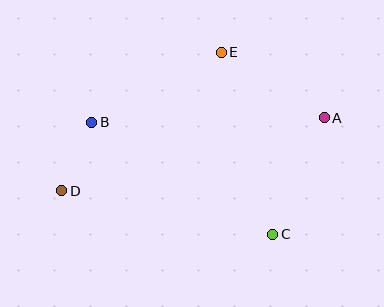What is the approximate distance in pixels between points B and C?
The distance between B and C is approximately 213 pixels.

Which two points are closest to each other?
Points B and D are closest to each other.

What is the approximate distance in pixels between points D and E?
The distance between D and E is approximately 211 pixels.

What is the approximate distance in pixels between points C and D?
The distance between C and D is approximately 215 pixels.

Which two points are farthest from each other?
Points A and D are farthest from each other.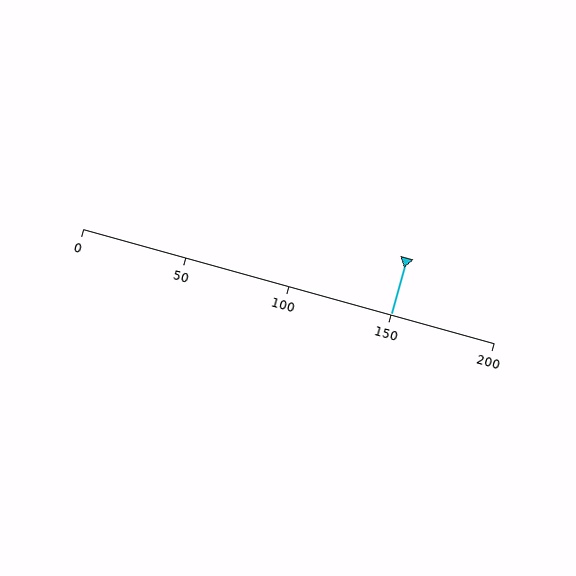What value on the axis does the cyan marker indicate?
The marker indicates approximately 150.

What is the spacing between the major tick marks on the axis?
The major ticks are spaced 50 apart.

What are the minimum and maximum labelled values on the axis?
The axis runs from 0 to 200.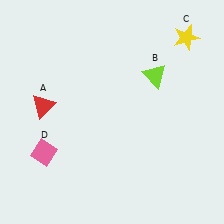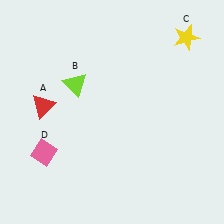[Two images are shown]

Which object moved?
The lime triangle (B) moved left.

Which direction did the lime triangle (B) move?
The lime triangle (B) moved left.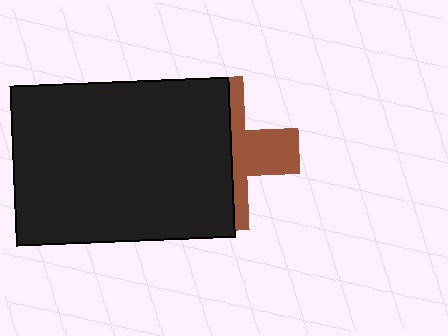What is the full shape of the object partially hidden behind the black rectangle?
The partially hidden object is a brown cross.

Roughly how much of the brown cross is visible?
A small part of it is visible (roughly 37%).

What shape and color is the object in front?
The object in front is a black rectangle.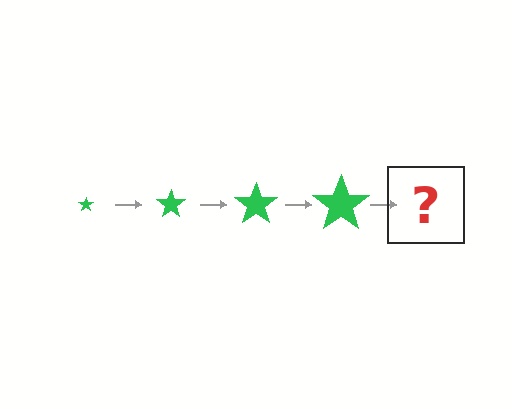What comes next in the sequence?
The next element should be a green star, larger than the previous one.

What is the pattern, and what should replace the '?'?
The pattern is that the star gets progressively larger each step. The '?' should be a green star, larger than the previous one.